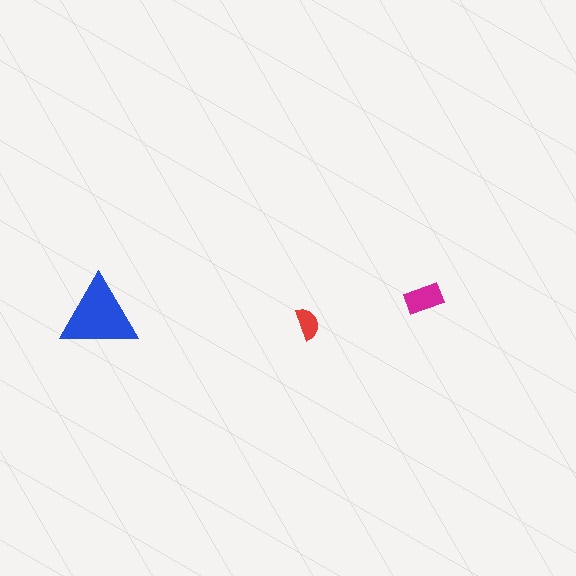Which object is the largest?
The blue triangle.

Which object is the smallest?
The red semicircle.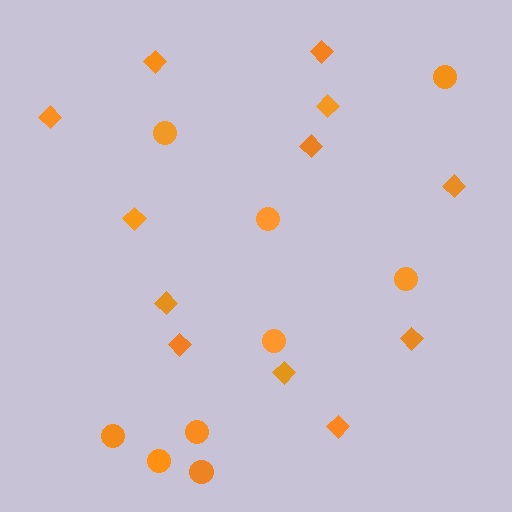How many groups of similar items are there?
There are 2 groups: one group of circles (9) and one group of diamonds (12).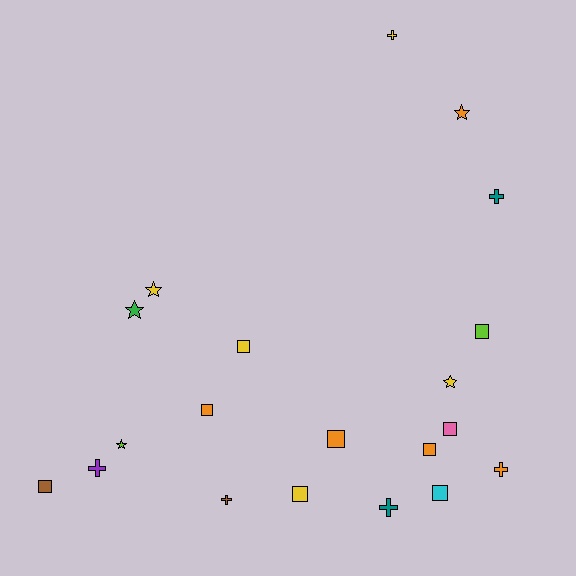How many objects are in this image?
There are 20 objects.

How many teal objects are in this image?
There are 2 teal objects.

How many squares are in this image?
There are 9 squares.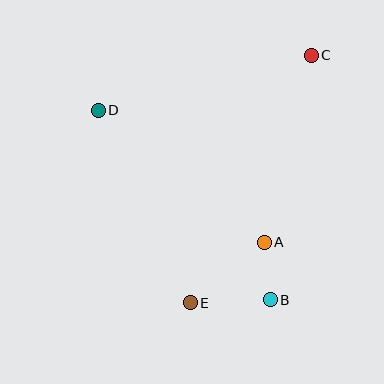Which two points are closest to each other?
Points A and B are closest to each other.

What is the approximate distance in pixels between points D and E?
The distance between D and E is approximately 213 pixels.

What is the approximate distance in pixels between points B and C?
The distance between B and C is approximately 248 pixels.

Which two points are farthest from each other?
Points C and E are farthest from each other.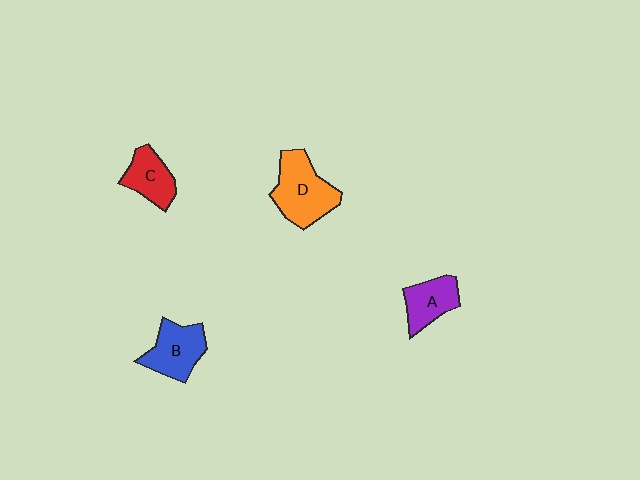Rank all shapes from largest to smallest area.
From largest to smallest: D (orange), B (blue), A (purple), C (red).